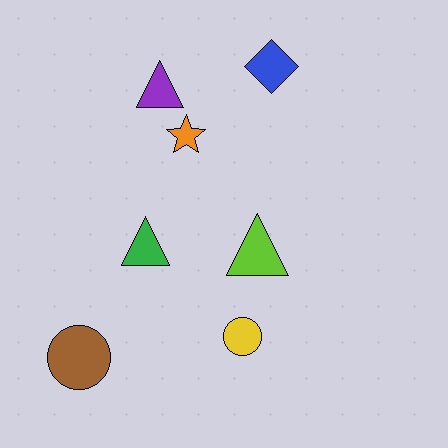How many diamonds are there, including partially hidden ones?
There is 1 diamond.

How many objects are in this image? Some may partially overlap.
There are 7 objects.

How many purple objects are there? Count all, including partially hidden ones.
There is 1 purple object.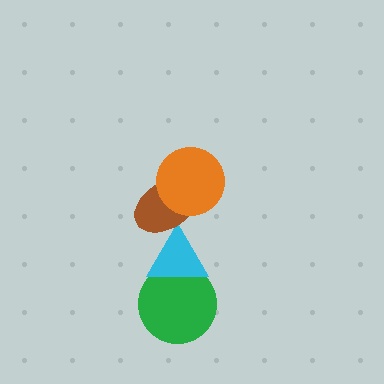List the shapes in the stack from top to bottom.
From top to bottom: the orange circle, the brown ellipse, the cyan triangle, the green circle.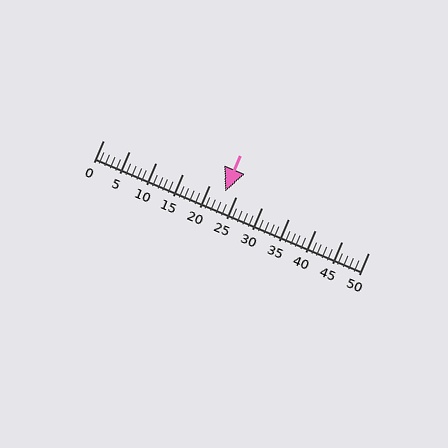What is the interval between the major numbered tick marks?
The major tick marks are spaced 5 units apart.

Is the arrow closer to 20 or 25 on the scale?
The arrow is closer to 25.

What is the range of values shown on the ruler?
The ruler shows values from 0 to 50.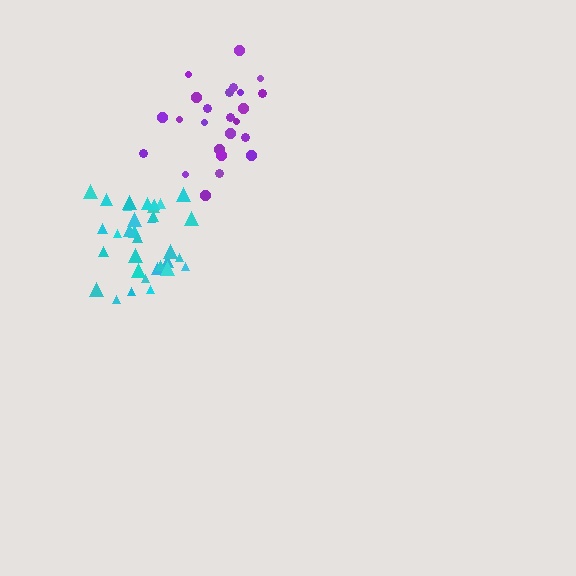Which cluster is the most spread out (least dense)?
Purple.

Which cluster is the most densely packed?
Cyan.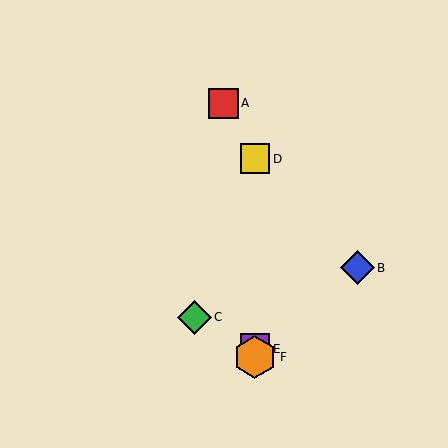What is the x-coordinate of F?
Object F is at x≈255.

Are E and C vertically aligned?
No, E is at x≈255 and C is at x≈195.